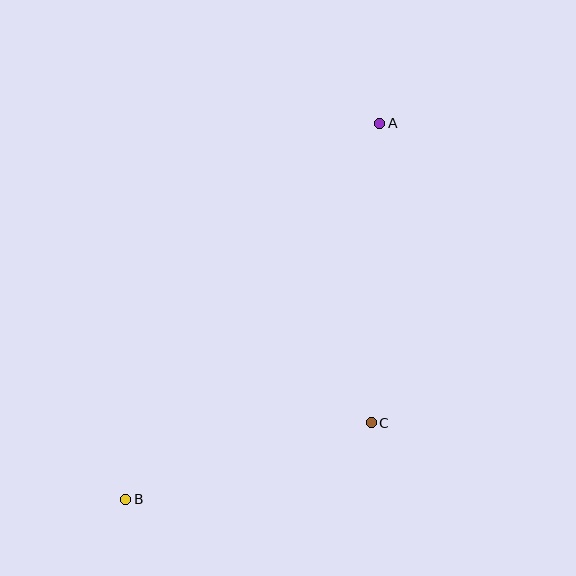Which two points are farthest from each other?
Points A and B are farthest from each other.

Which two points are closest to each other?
Points B and C are closest to each other.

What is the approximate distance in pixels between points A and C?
The distance between A and C is approximately 299 pixels.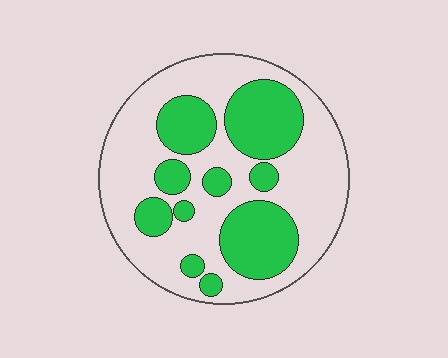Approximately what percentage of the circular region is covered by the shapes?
Approximately 35%.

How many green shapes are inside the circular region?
10.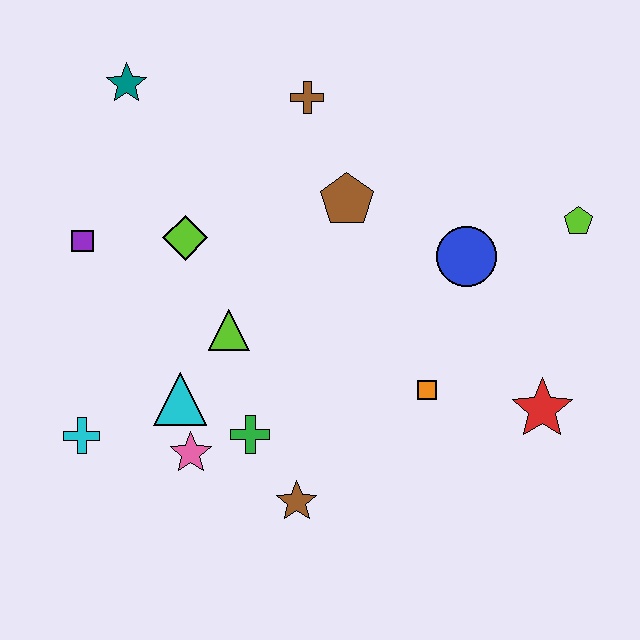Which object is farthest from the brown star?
The teal star is farthest from the brown star.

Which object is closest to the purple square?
The lime diamond is closest to the purple square.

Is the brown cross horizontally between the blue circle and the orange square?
No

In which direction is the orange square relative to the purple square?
The orange square is to the right of the purple square.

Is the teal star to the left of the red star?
Yes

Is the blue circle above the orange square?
Yes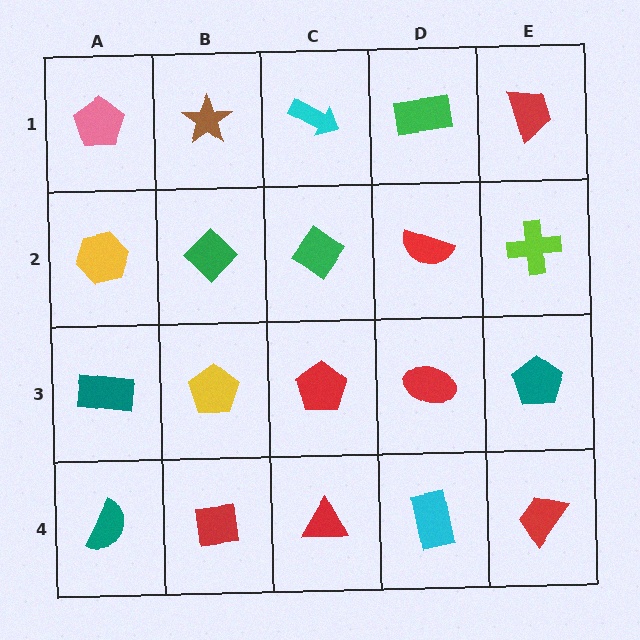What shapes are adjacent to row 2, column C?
A cyan arrow (row 1, column C), a red pentagon (row 3, column C), a green diamond (row 2, column B), a red semicircle (row 2, column D).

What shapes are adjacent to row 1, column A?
A yellow hexagon (row 2, column A), a brown star (row 1, column B).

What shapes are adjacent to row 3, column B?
A green diamond (row 2, column B), a red square (row 4, column B), a teal rectangle (row 3, column A), a red pentagon (row 3, column C).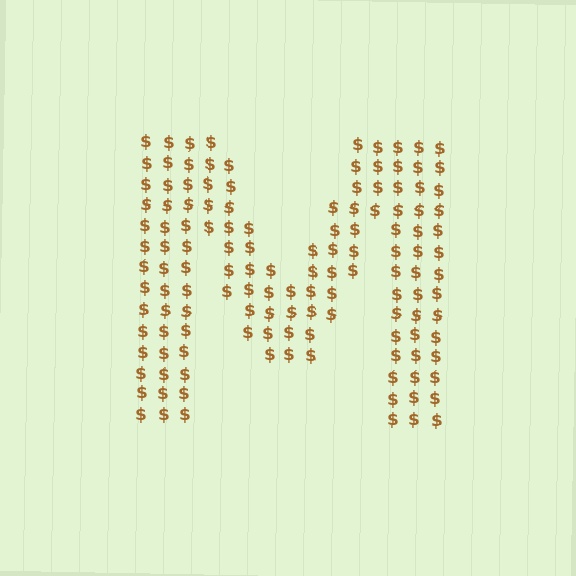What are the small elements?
The small elements are dollar signs.